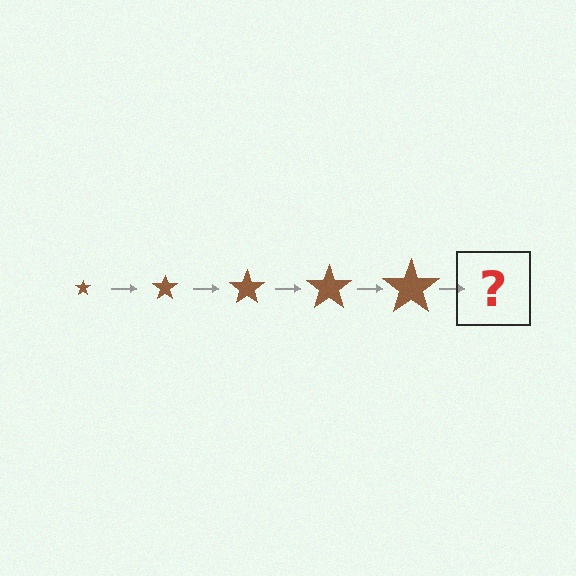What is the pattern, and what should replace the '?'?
The pattern is that the star gets progressively larger each step. The '?' should be a brown star, larger than the previous one.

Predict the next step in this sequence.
The next step is a brown star, larger than the previous one.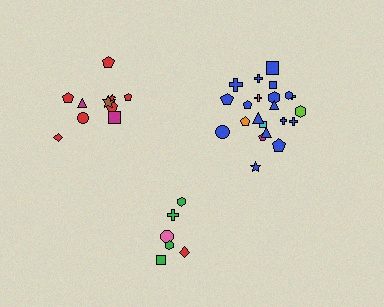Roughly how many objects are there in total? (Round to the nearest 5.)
Roughly 40 objects in total.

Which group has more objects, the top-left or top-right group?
The top-right group.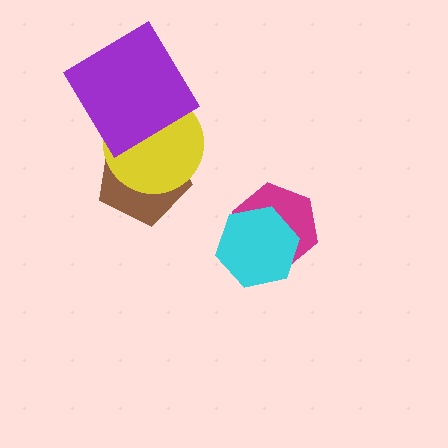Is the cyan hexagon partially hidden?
No, no other shape covers it.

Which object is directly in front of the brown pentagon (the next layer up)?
The yellow circle is directly in front of the brown pentagon.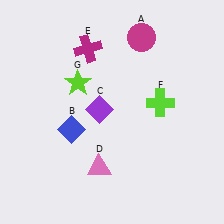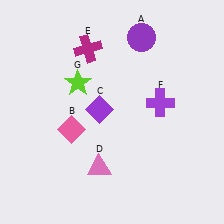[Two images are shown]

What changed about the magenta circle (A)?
In Image 1, A is magenta. In Image 2, it changed to purple.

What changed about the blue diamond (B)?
In Image 1, B is blue. In Image 2, it changed to pink.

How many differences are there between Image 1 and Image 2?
There are 3 differences between the two images.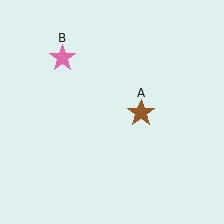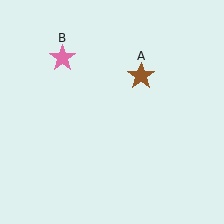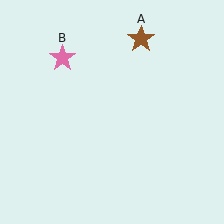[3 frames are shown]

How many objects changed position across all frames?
1 object changed position: brown star (object A).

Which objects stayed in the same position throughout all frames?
Pink star (object B) remained stationary.